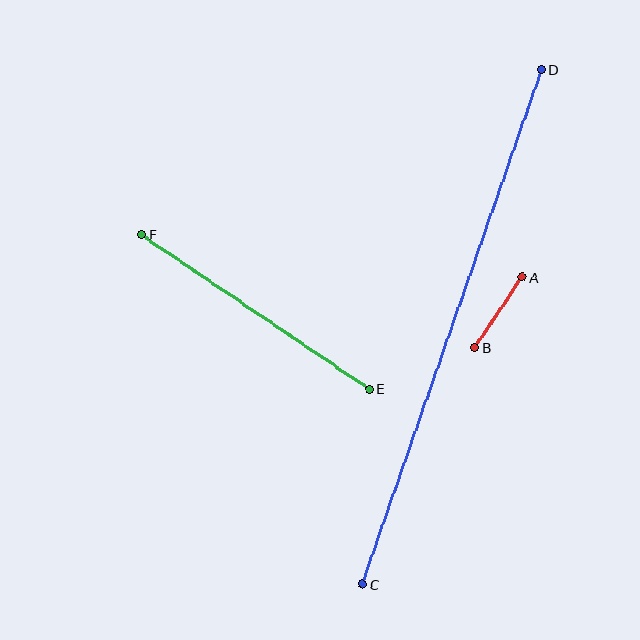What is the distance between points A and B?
The distance is approximately 85 pixels.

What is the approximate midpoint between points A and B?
The midpoint is at approximately (499, 312) pixels.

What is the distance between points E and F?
The distance is approximately 275 pixels.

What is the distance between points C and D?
The distance is approximately 545 pixels.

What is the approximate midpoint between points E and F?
The midpoint is at approximately (255, 312) pixels.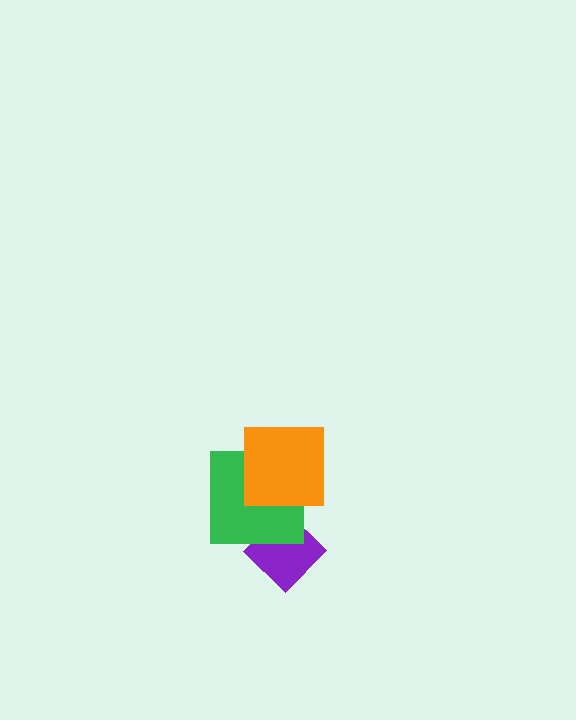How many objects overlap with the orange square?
1 object overlaps with the orange square.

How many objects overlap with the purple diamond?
1 object overlaps with the purple diamond.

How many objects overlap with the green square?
2 objects overlap with the green square.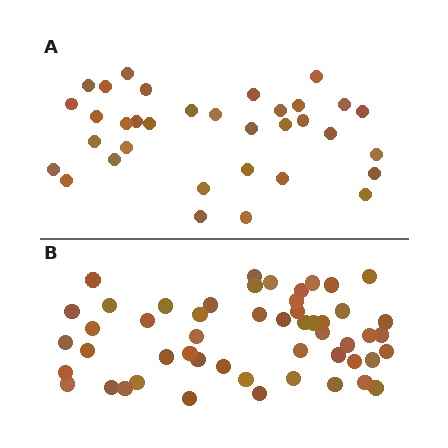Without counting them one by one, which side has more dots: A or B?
Region B (the bottom region) has more dots.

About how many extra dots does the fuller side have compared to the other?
Region B has approximately 20 more dots than region A.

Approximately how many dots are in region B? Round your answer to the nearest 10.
About 50 dots. (The exact count is 52, which rounds to 50.)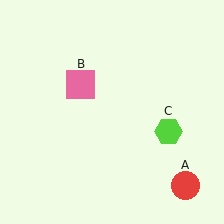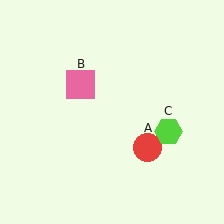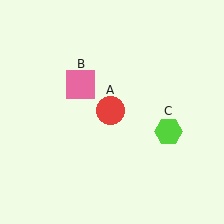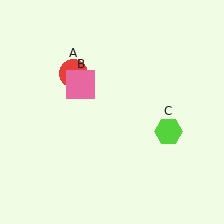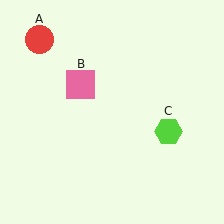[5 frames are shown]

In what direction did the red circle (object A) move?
The red circle (object A) moved up and to the left.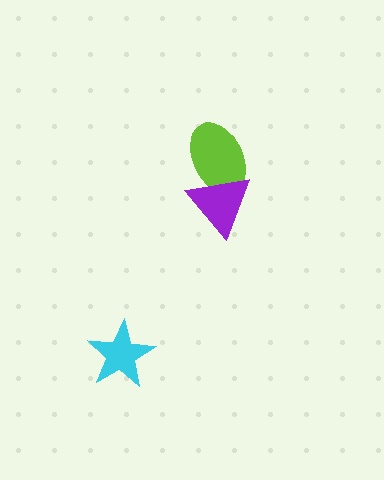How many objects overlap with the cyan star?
0 objects overlap with the cyan star.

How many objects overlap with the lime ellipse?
1 object overlaps with the lime ellipse.